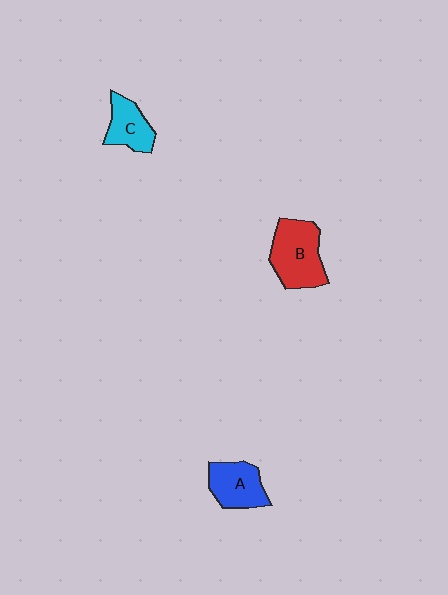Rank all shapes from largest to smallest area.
From largest to smallest: B (red), A (blue), C (cyan).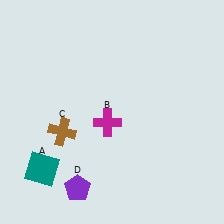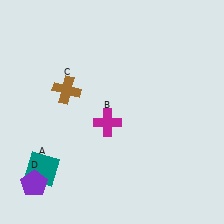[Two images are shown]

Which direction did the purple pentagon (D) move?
The purple pentagon (D) moved left.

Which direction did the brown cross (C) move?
The brown cross (C) moved up.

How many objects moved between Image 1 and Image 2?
2 objects moved between the two images.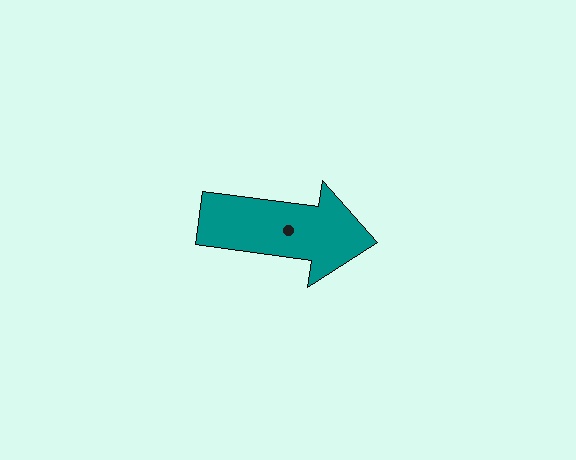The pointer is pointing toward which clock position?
Roughly 3 o'clock.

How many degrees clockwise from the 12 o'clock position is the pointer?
Approximately 98 degrees.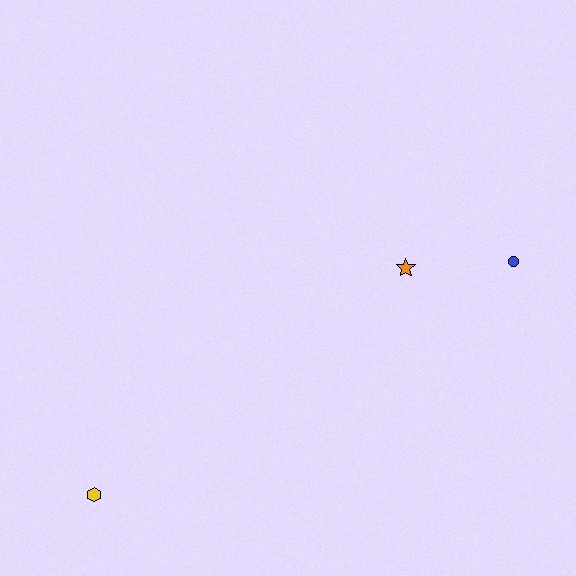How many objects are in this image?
There are 3 objects.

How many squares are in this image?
There are no squares.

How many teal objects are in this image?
There are no teal objects.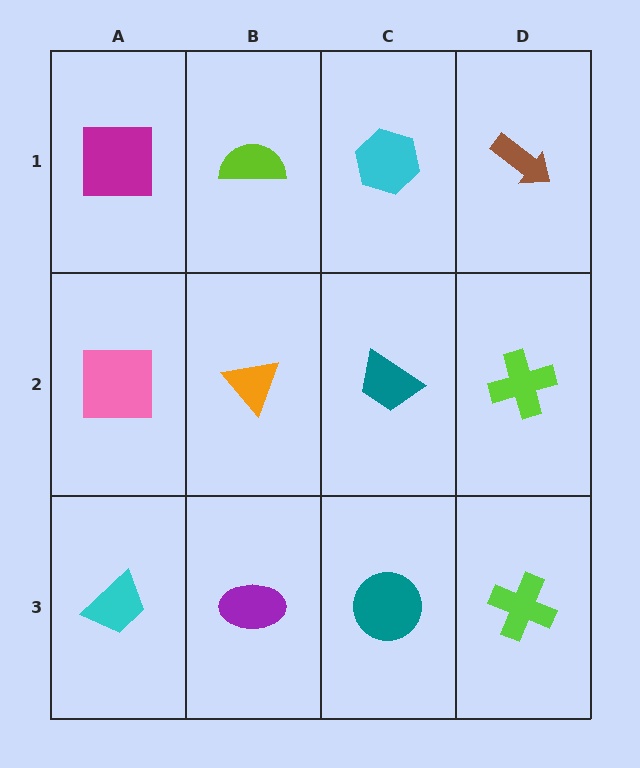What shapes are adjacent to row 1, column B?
An orange triangle (row 2, column B), a magenta square (row 1, column A), a cyan hexagon (row 1, column C).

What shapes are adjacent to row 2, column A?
A magenta square (row 1, column A), a cyan trapezoid (row 3, column A), an orange triangle (row 2, column B).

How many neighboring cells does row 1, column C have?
3.